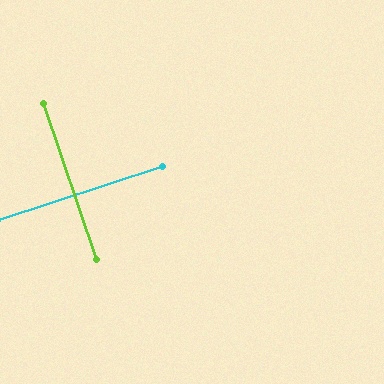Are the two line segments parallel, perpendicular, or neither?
Perpendicular — they meet at approximately 89°.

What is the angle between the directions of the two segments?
Approximately 89 degrees.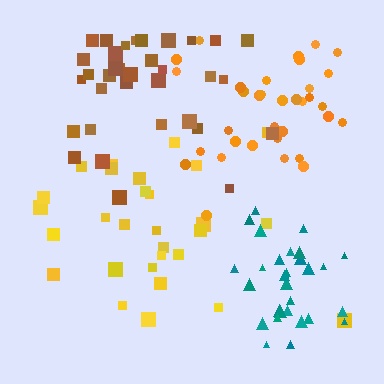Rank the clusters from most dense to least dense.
teal, orange, brown, yellow.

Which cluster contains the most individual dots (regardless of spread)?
Orange (35).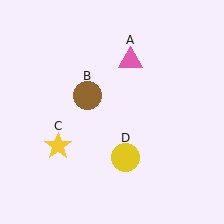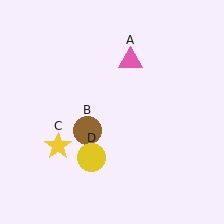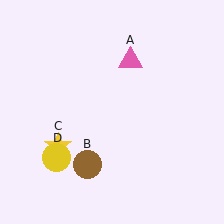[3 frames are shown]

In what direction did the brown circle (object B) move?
The brown circle (object B) moved down.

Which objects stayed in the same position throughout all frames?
Pink triangle (object A) and yellow star (object C) remained stationary.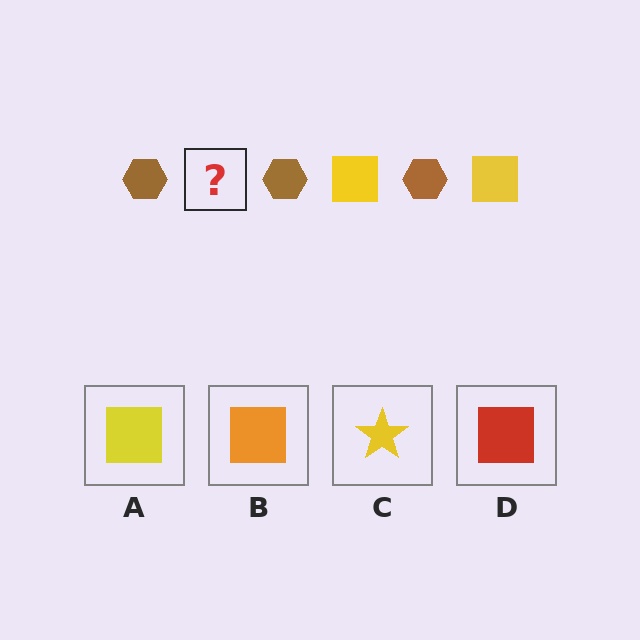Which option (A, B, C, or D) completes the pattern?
A.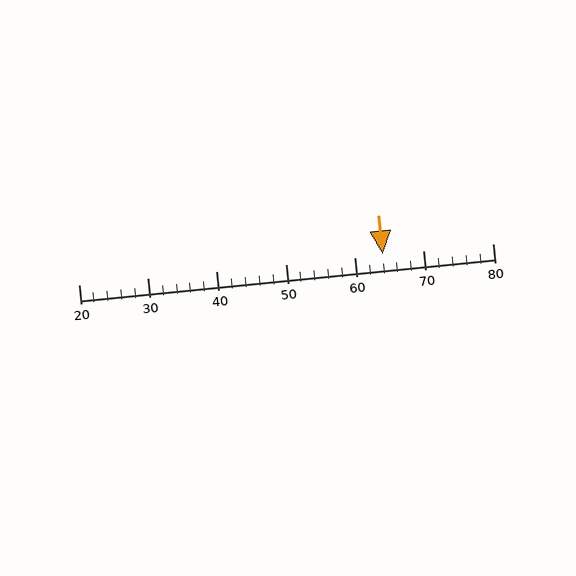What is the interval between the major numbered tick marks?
The major tick marks are spaced 10 units apart.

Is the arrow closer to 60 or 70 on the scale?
The arrow is closer to 60.